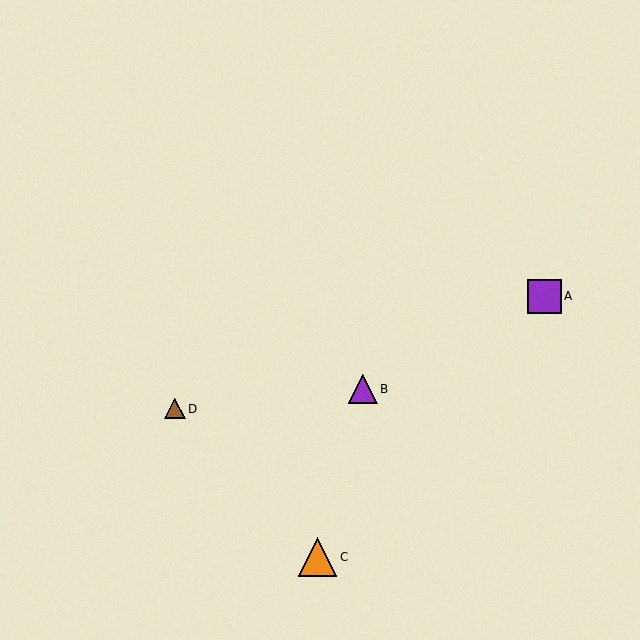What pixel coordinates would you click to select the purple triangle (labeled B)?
Click at (363, 389) to select the purple triangle B.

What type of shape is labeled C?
Shape C is an orange triangle.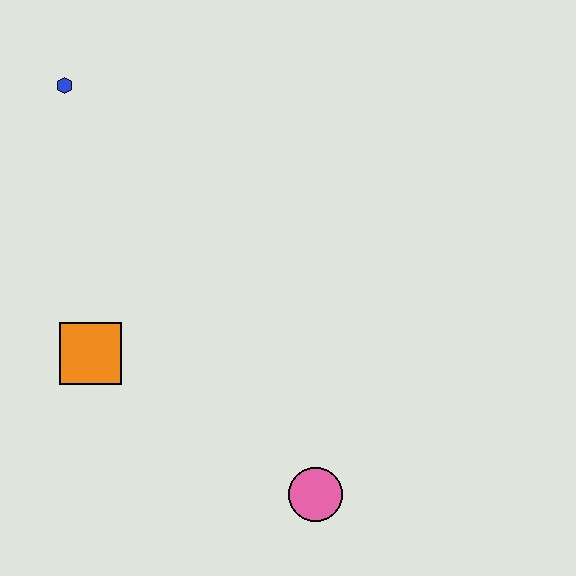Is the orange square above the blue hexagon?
No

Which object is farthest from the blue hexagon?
The pink circle is farthest from the blue hexagon.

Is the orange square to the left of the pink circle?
Yes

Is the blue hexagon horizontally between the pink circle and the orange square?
No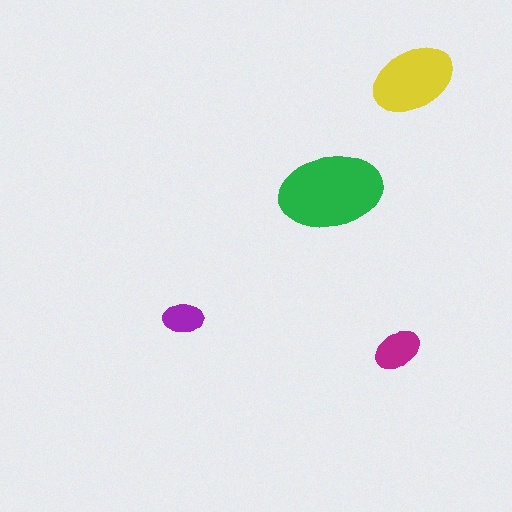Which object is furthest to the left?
The purple ellipse is leftmost.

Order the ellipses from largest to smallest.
the green one, the yellow one, the magenta one, the purple one.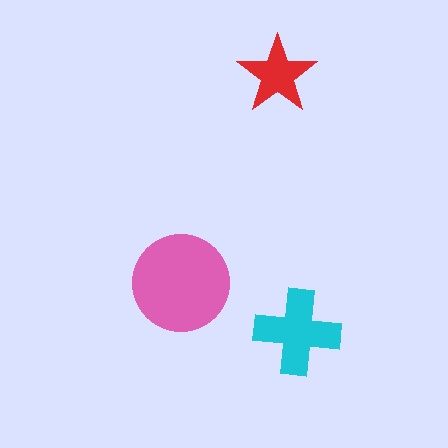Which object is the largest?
The pink circle.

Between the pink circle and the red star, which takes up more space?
The pink circle.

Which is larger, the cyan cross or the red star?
The cyan cross.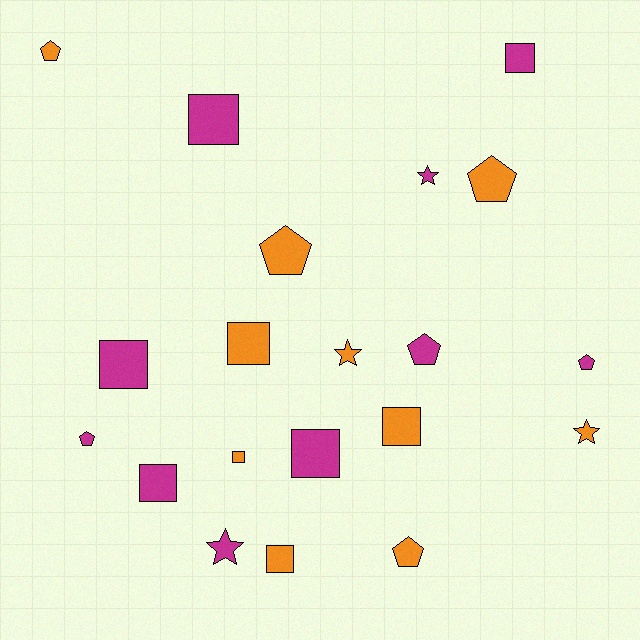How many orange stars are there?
There are 2 orange stars.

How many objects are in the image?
There are 20 objects.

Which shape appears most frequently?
Square, with 9 objects.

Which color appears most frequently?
Magenta, with 10 objects.